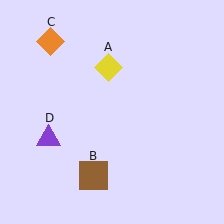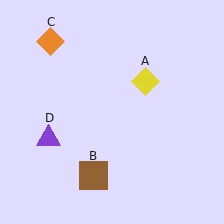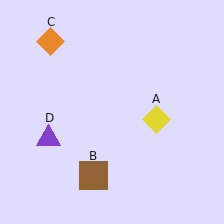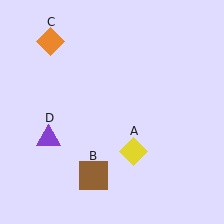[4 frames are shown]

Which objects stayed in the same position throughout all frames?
Brown square (object B) and orange diamond (object C) and purple triangle (object D) remained stationary.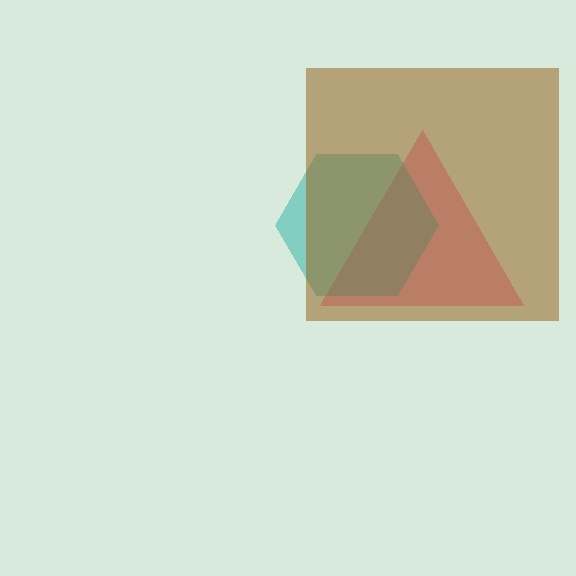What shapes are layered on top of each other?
The layered shapes are: a pink triangle, a teal hexagon, a brown square.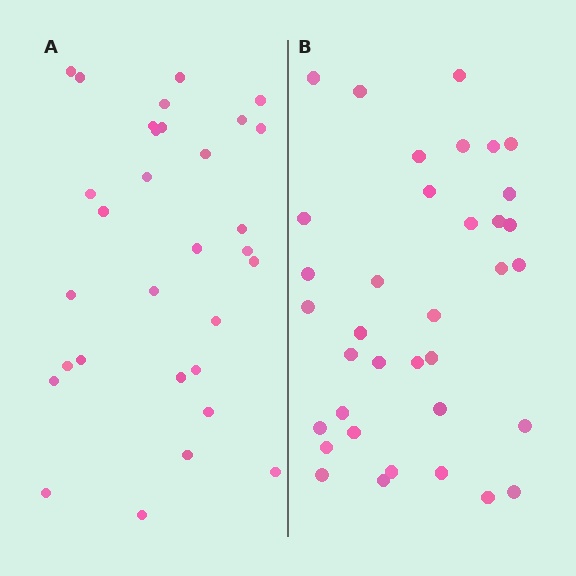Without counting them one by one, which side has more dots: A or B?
Region B (the right region) has more dots.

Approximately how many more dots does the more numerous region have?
Region B has about 5 more dots than region A.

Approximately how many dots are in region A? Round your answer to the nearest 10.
About 30 dots. (The exact count is 31, which rounds to 30.)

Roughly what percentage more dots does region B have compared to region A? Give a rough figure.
About 15% more.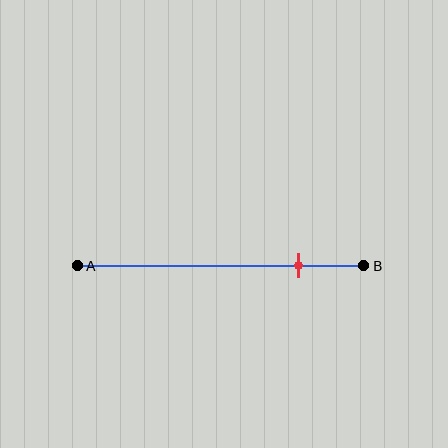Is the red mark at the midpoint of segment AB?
No, the mark is at about 75% from A, not at the 50% midpoint.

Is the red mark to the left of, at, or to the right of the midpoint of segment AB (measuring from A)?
The red mark is to the right of the midpoint of segment AB.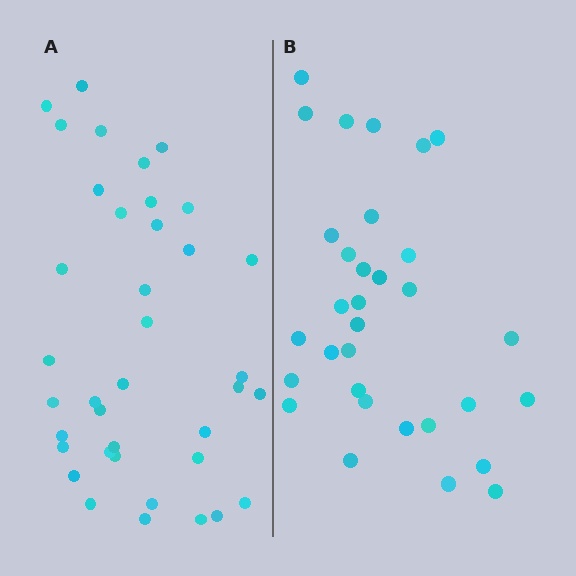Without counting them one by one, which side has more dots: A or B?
Region A (the left region) has more dots.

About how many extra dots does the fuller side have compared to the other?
Region A has about 6 more dots than region B.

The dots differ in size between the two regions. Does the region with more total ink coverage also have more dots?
No. Region B has more total ink coverage because its dots are larger, but region A actually contains more individual dots. Total area can be misleading — the number of items is what matters here.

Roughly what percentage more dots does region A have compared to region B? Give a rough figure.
About 20% more.